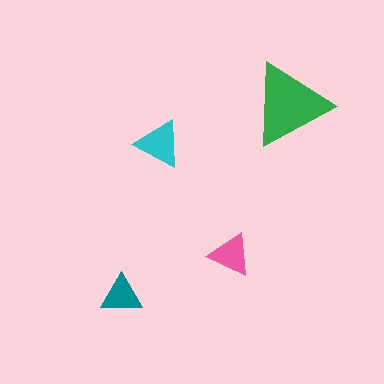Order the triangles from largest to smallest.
the green one, the cyan one, the pink one, the teal one.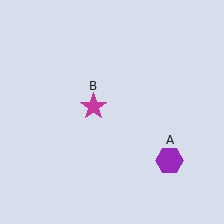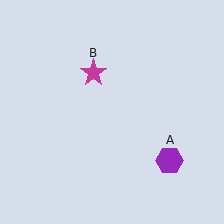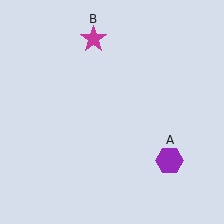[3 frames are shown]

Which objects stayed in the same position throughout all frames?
Purple hexagon (object A) remained stationary.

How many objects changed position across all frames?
1 object changed position: magenta star (object B).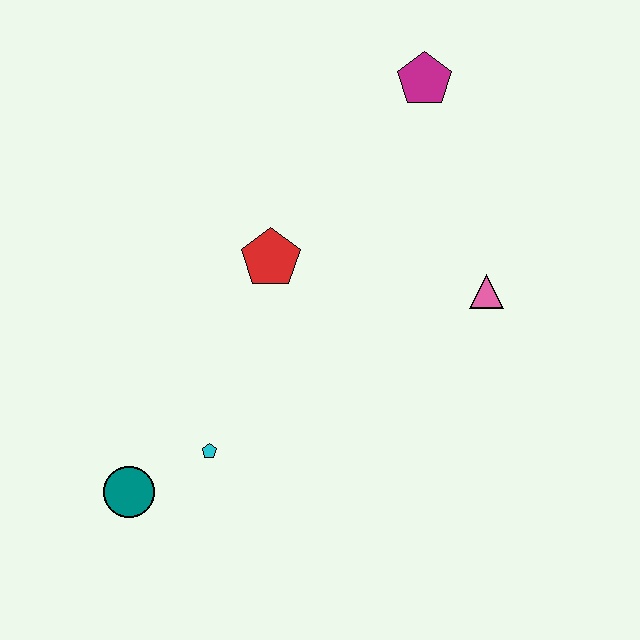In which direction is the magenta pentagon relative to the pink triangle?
The magenta pentagon is above the pink triangle.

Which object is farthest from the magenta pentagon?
The teal circle is farthest from the magenta pentagon.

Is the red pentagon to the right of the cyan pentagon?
Yes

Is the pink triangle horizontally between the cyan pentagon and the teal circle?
No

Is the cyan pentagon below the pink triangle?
Yes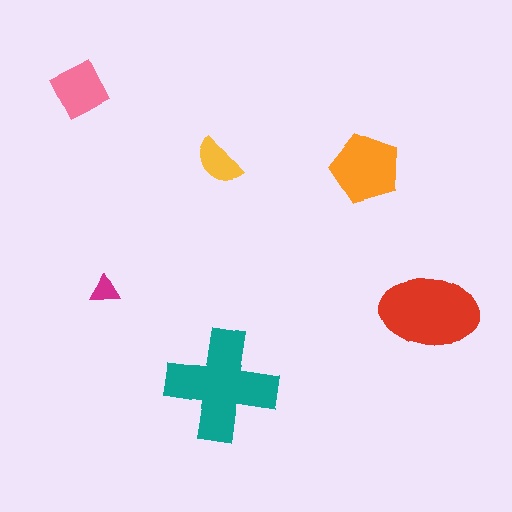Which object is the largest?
The teal cross.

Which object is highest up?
The pink diamond is topmost.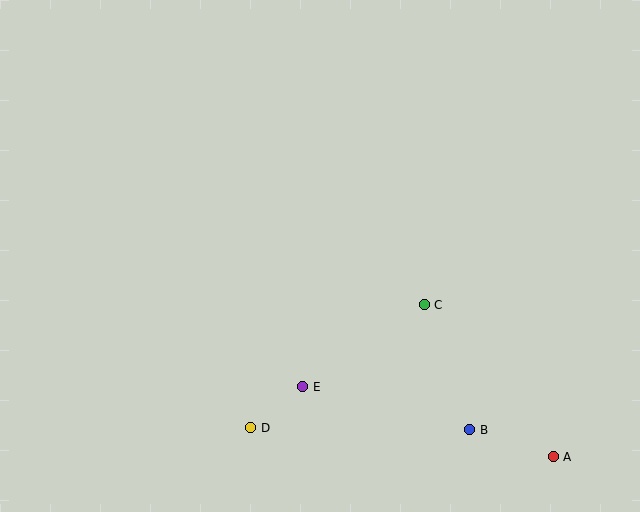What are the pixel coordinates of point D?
Point D is at (251, 428).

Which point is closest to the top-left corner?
Point E is closest to the top-left corner.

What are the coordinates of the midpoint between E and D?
The midpoint between E and D is at (277, 407).